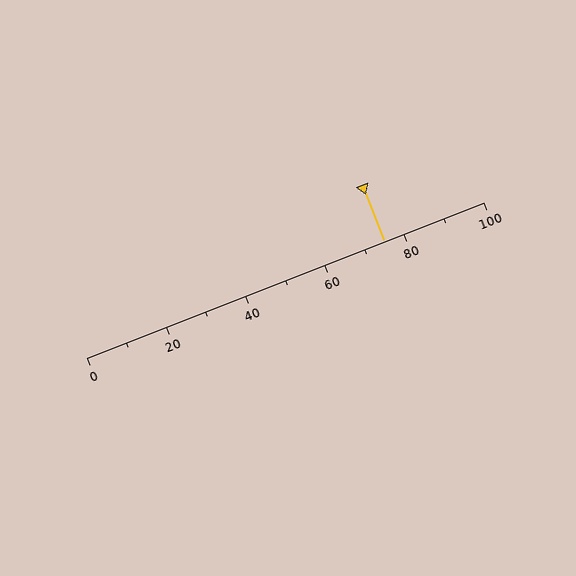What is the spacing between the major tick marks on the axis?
The major ticks are spaced 20 apart.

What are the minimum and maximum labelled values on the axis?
The axis runs from 0 to 100.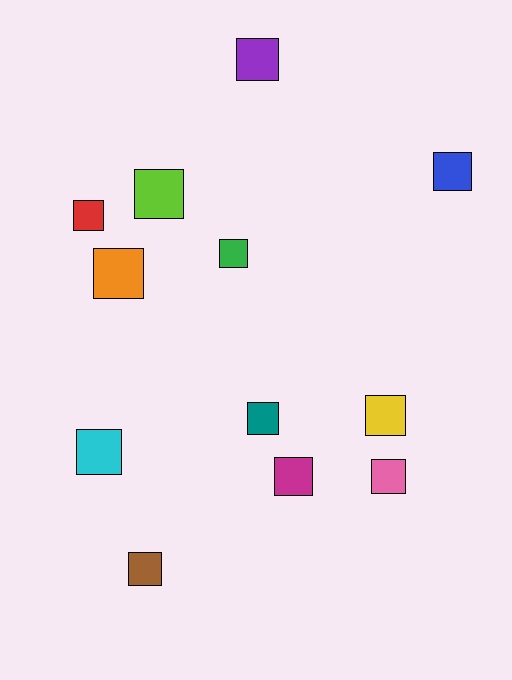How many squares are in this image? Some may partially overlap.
There are 12 squares.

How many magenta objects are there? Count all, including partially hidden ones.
There is 1 magenta object.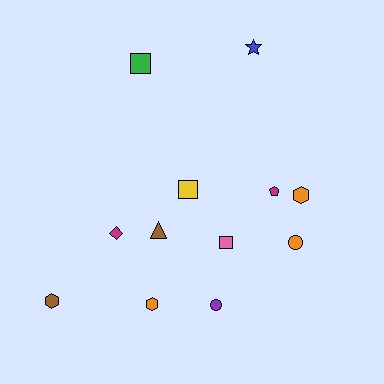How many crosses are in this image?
There are no crosses.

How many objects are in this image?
There are 12 objects.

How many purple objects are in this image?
There is 1 purple object.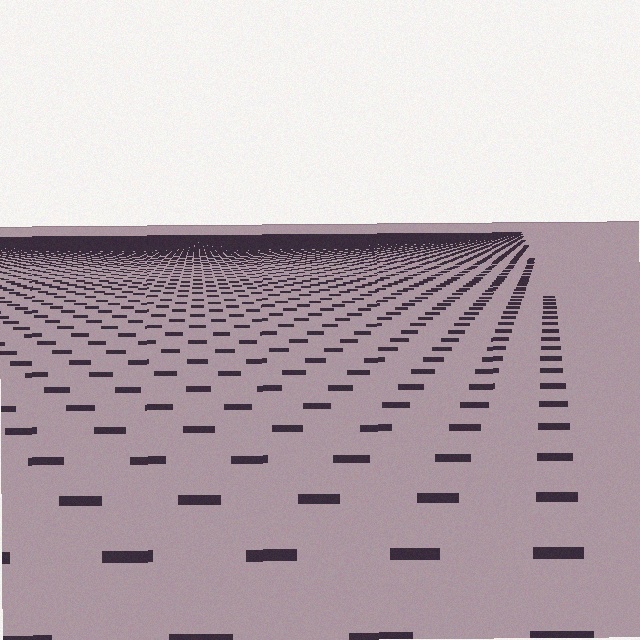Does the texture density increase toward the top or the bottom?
Density increases toward the top.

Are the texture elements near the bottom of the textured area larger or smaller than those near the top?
Larger. Near the bottom, elements are closer to the viewer and appear at a bigger on-screen size.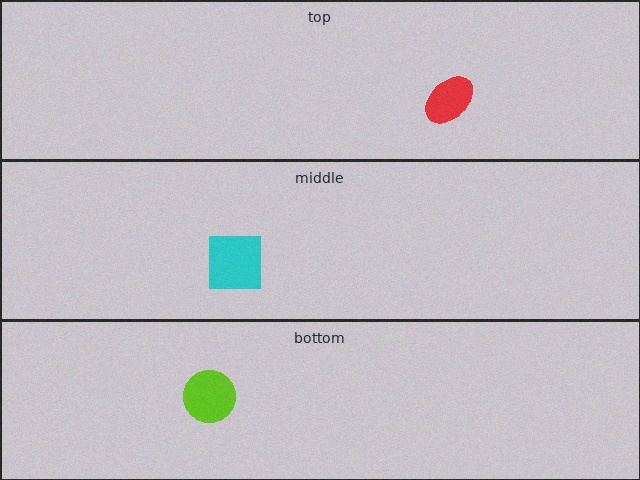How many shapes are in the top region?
1.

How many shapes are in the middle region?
1.